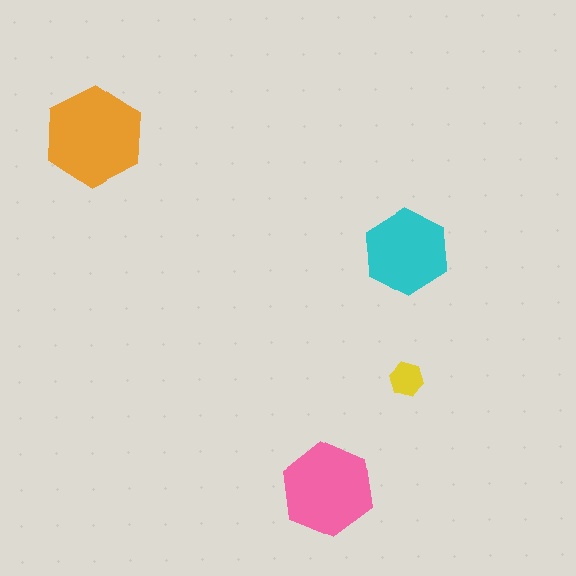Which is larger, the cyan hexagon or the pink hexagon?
The pink one.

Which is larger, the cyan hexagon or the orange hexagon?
The orange one.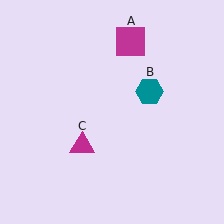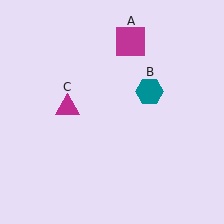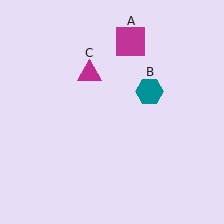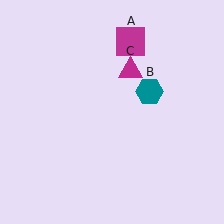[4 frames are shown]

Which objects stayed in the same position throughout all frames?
Magenta square (object A) and teal hexagon (object B) remained stationary.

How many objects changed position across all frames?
1 object changed position: magenta triangle (object C).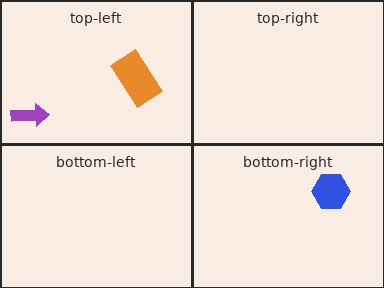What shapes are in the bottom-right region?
The blue hexagon.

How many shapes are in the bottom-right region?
1.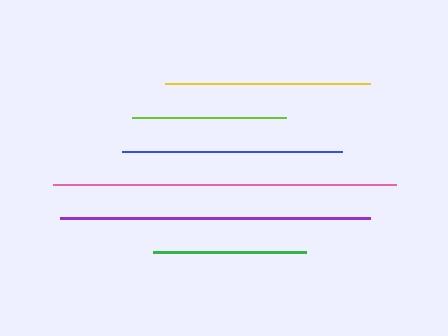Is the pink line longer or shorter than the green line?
The pink line is longer than the green line.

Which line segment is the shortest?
The green line is the shortest at approximately 153 pixels.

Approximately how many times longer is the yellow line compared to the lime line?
The yellow line is approximately 1.3 times the length of the lime line.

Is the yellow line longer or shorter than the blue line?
The blue line is longer than the yellow line.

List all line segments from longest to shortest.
From longest to shortest: pink, purple, blue, yellow, lime, green.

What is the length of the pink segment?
The pink segment is approximately 343 pixels long.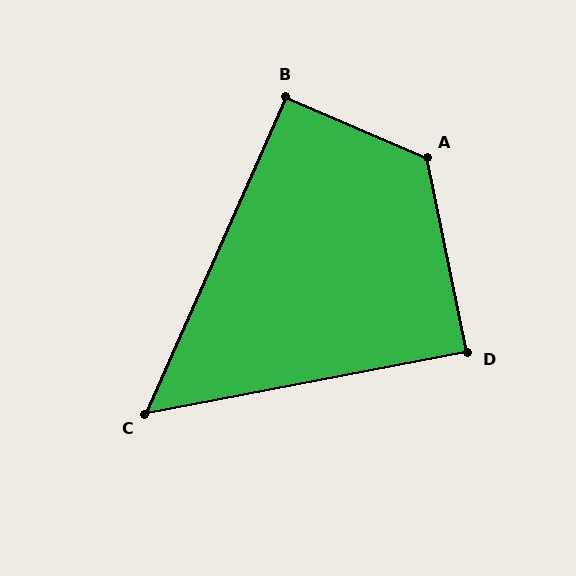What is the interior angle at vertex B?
Approximately 91 degrees (approximately right).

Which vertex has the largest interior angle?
A, at approximately 125 degrees.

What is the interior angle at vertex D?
Approximately 89 degrees (approximately right).